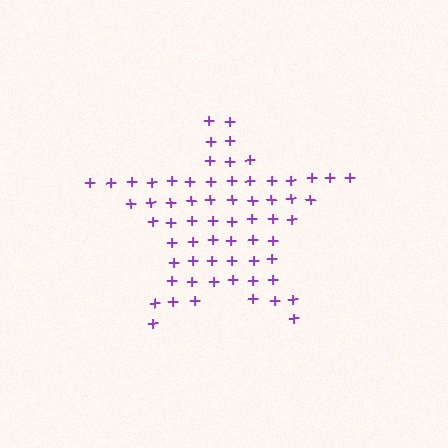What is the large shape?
The large shape is a star.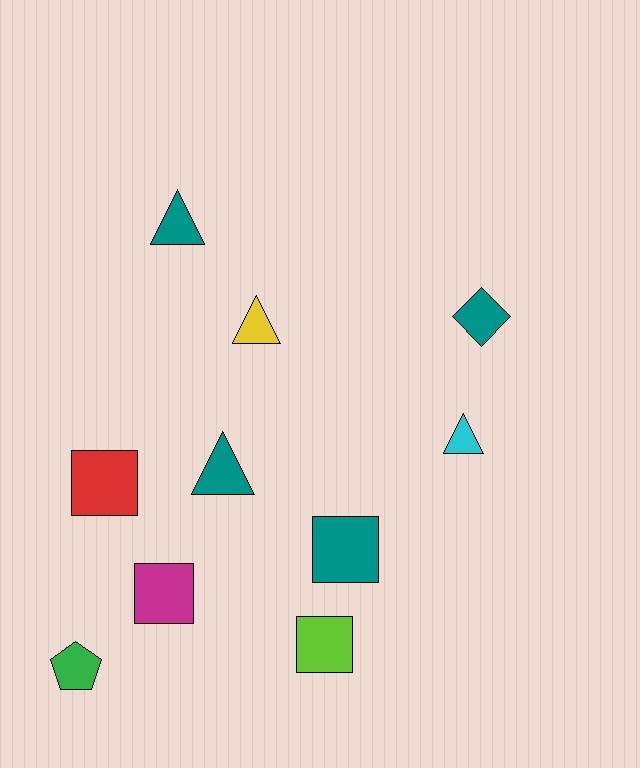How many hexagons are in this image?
There are no hexagons.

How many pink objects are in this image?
There are no pink objects.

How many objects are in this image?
There are 10 objects.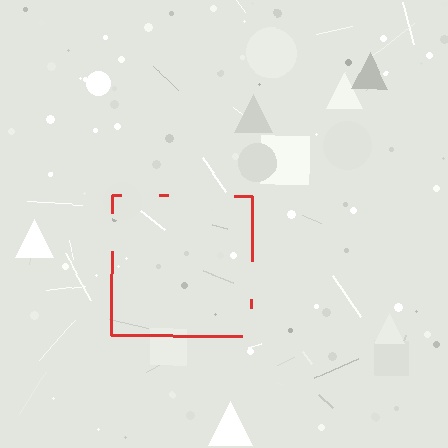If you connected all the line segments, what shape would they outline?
They would outline a square.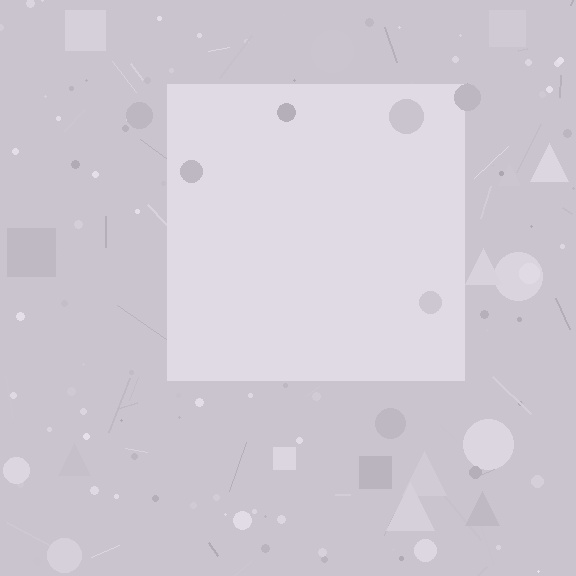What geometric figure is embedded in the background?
A square is embedded in the background.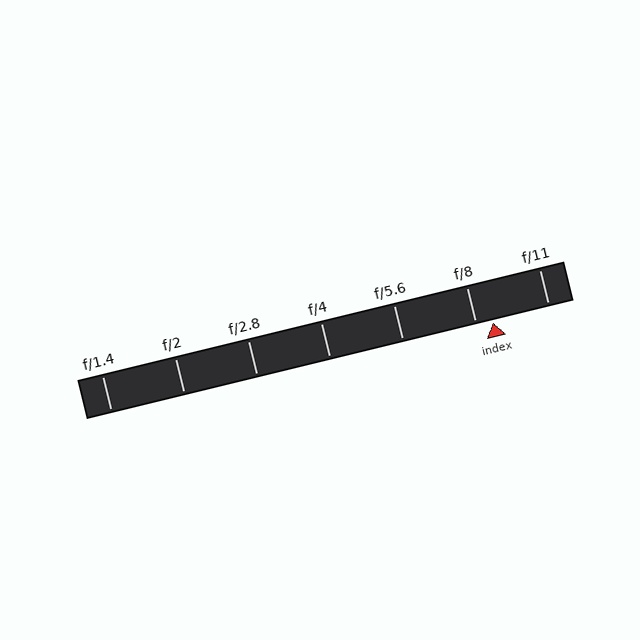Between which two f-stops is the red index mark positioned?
The index mark is between f/8 and f/11.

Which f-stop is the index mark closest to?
The index mark is closest to f/8.